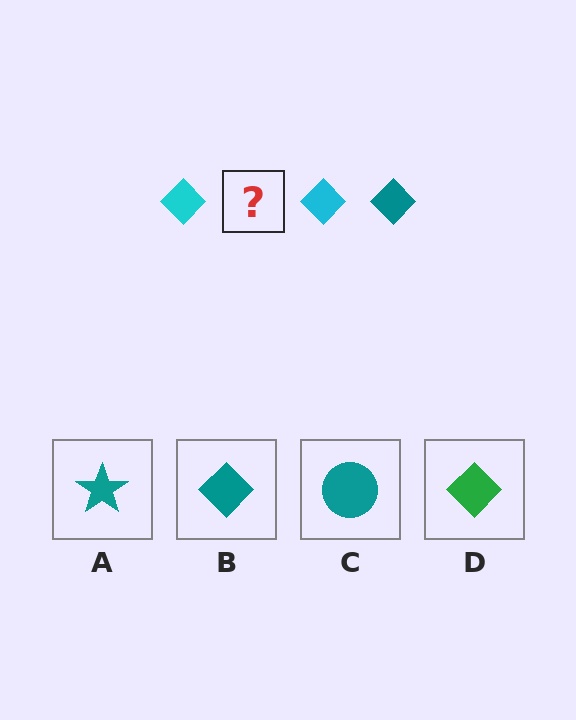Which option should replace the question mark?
Option B.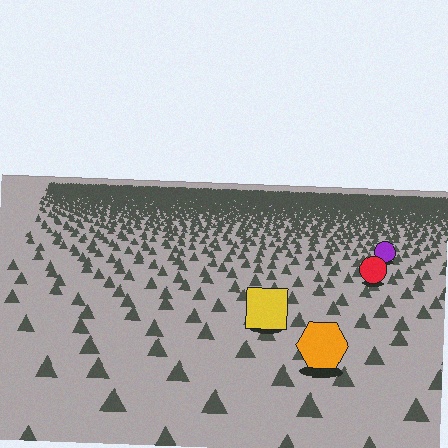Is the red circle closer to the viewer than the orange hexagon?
No. The orange hexagon is closer — you can tell from the texture gradient: the ground texture is coarser near it.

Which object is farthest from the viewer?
The purple circle is farthest from the viewer. It appears smaller and the ground texture around it is denser.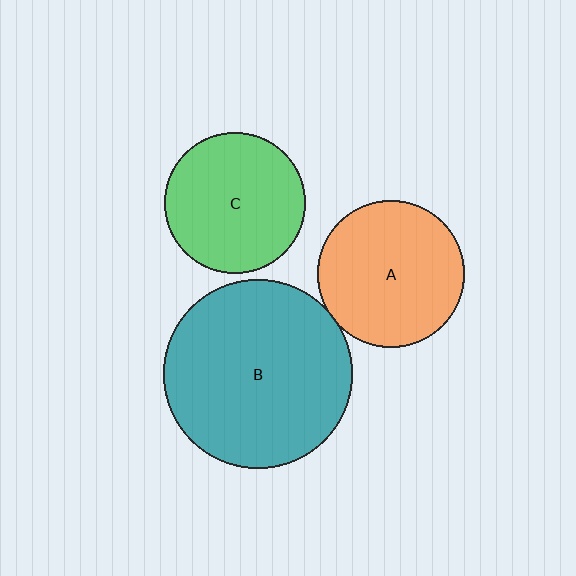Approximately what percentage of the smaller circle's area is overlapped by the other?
Approximately 5%.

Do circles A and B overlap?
Yes.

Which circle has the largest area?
Circle B (teal).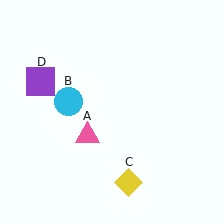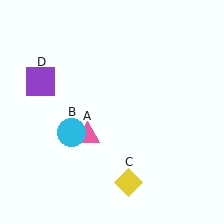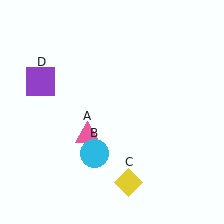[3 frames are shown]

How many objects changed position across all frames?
1 object changed position: cyan circle (object B).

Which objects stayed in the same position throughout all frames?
Pink triangle (object A) and yellow diamond (object C) and purple square (object D) remained stationary.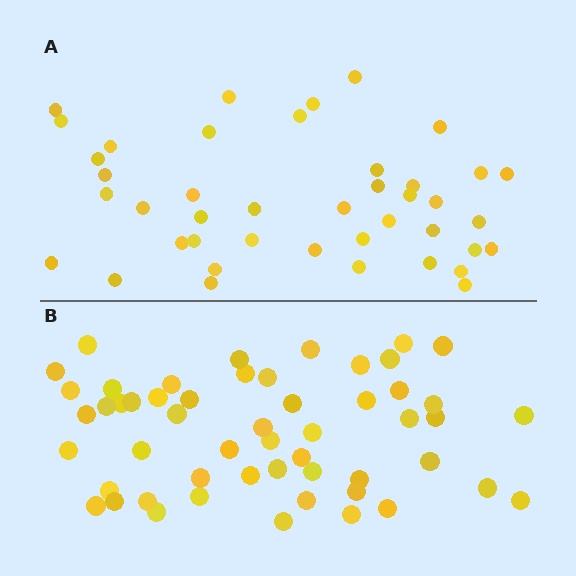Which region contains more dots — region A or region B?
Region B (the bottom region) has more dots.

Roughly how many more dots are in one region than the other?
Region B has roughly 12 or so more dots than region A.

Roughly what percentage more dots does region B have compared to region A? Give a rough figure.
About 25% more.